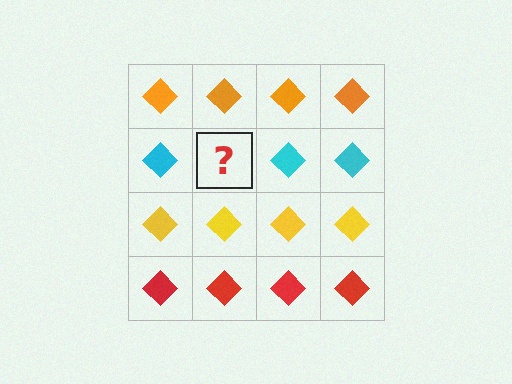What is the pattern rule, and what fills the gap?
The rule is that each row has a consistent color. The gap should be filled with a cyan diamond.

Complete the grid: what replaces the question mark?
The question mark should be replaced with a cyan diamond.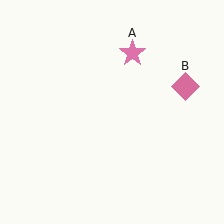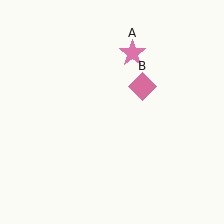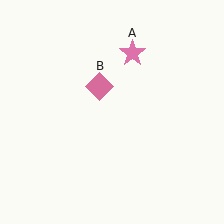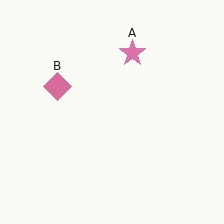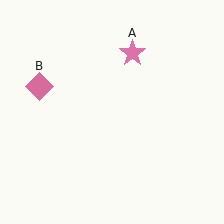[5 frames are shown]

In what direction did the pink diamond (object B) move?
The pink diamond (object B) moved left.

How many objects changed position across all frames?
1 object changed position: pink diamond (object B).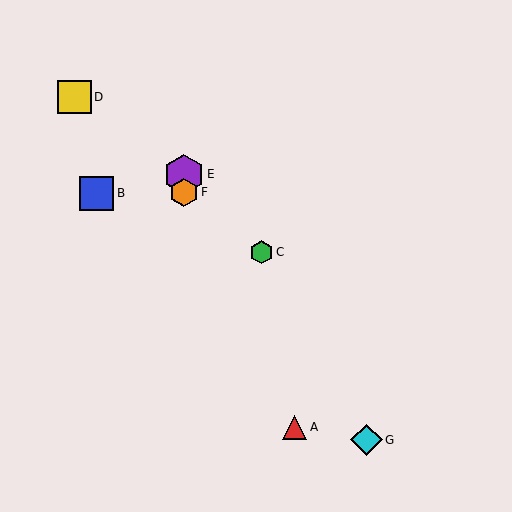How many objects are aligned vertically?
2 objects (E, F) are aligned vertically.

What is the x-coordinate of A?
Object A is at x≈295.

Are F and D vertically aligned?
No, F is at x≈184 and D is at x≈75.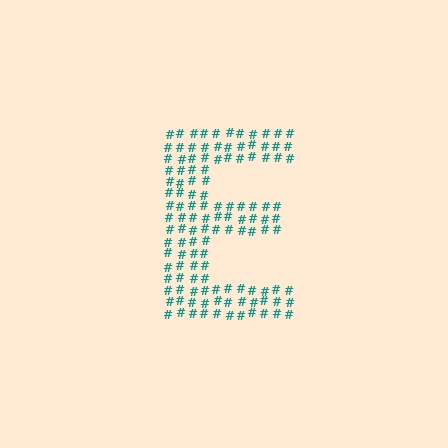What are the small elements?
The small elements are hash symbols.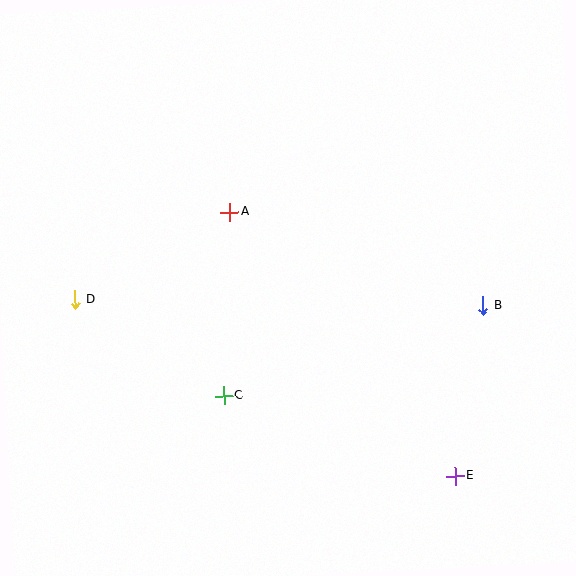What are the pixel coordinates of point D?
Point D is at (75, 300).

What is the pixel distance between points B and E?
The distance between B and E is 173 pixels.